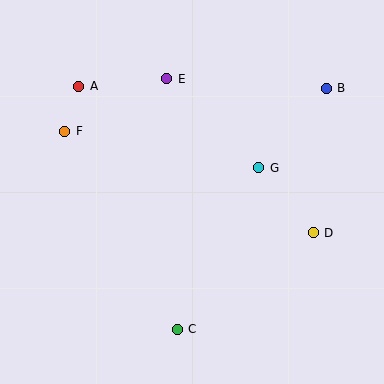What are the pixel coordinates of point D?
Point D is at (313, 233).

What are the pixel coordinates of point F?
Point F is at (65, 131).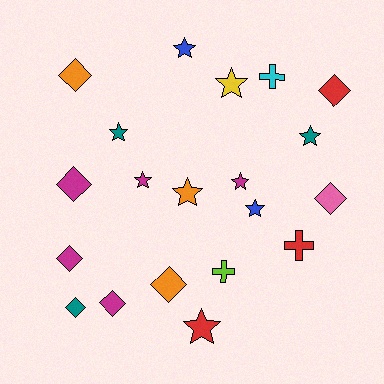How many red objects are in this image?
There are 3 red objects.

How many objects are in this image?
There are 20 objects.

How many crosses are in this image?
There are 3 crosses.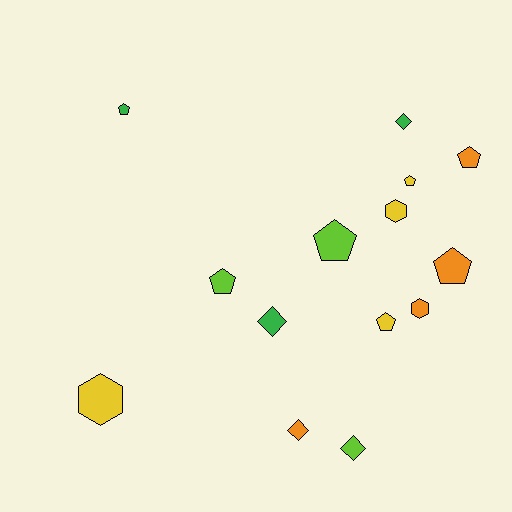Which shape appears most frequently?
Pentagon, with 7 objects.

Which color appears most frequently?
Yellow, with 4 objects.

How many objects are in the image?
There are 14 objects.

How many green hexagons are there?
There are no green hexagons.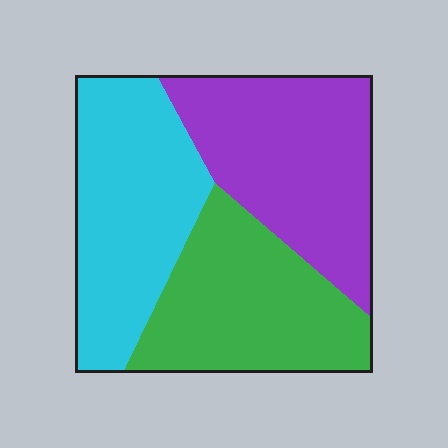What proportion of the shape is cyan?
Cyan takes up between a quarter and a half of the shape.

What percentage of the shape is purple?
Purple covers 35% of the shape.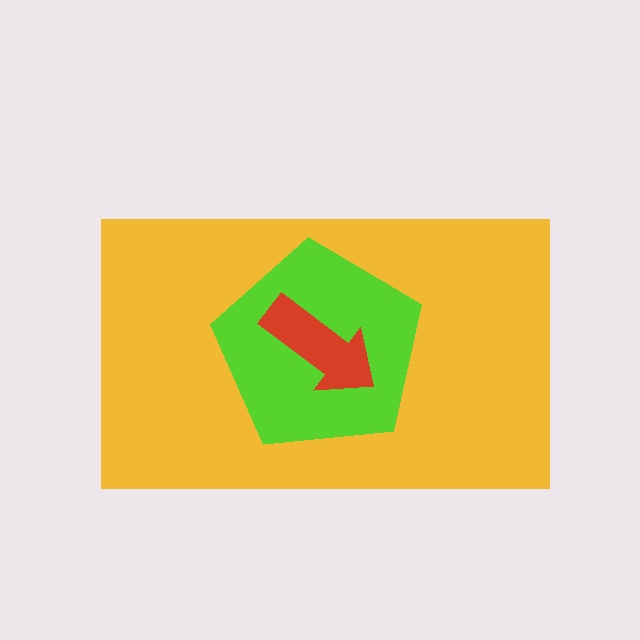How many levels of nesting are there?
3.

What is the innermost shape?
The red arrow.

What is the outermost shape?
The yellow rectangle.